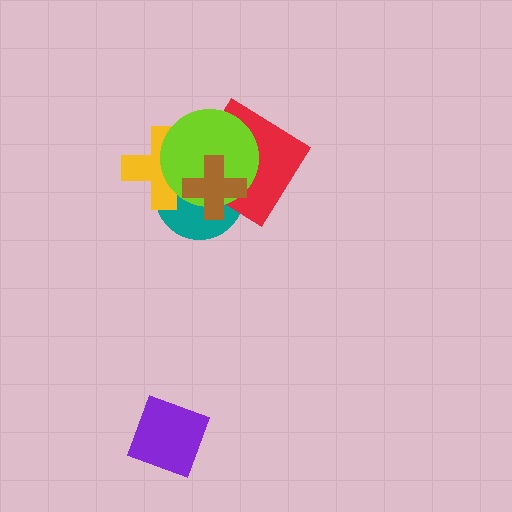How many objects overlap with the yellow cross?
3 objects overlap with the yellow cross.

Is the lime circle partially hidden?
Yes, it is partially covered by another shape.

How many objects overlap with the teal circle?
4 objects overlap with the teal circle.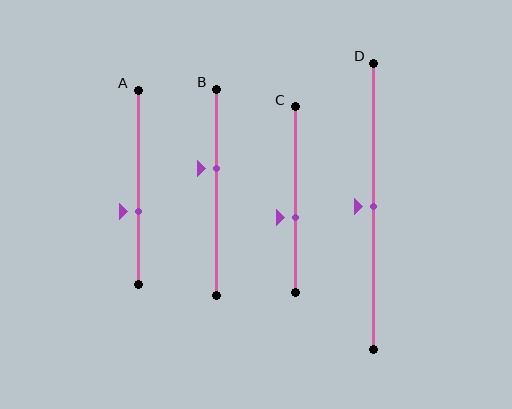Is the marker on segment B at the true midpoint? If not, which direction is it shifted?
No, the marker on segment B is shifted upward by about 11% of the segment length.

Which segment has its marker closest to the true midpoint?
Segment D has its marker closest to the true midpoint.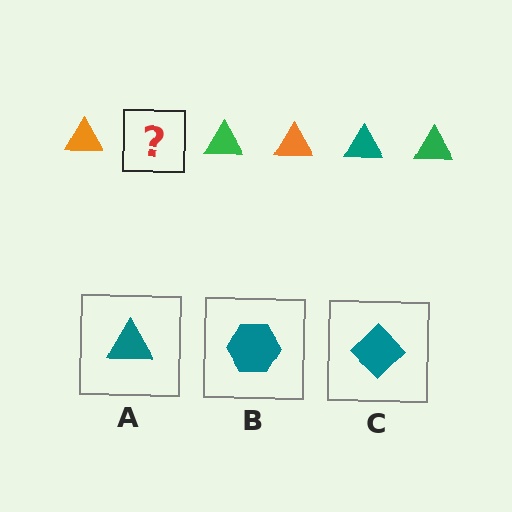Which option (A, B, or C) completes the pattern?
A.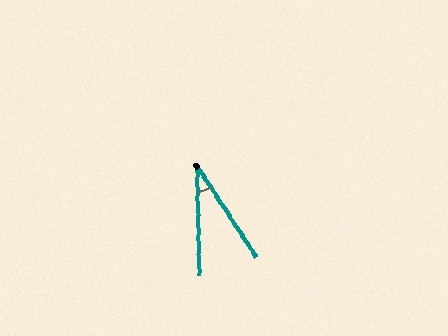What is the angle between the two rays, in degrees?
Approximately 32 degrees.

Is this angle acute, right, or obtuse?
It is acute.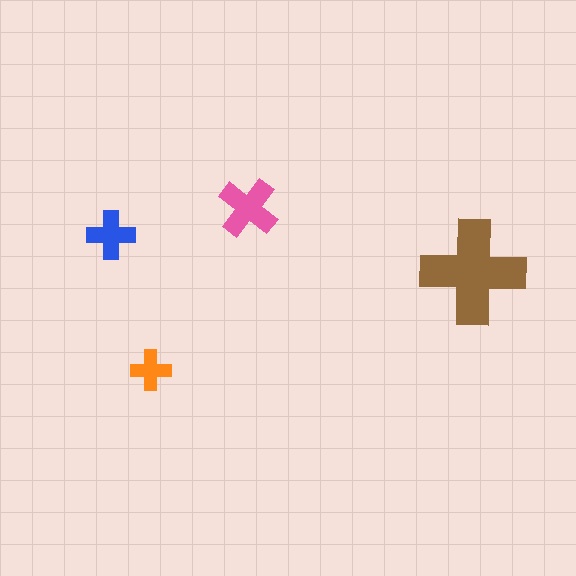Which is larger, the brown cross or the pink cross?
The brown one.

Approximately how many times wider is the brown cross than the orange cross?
About 2.5 times wider.